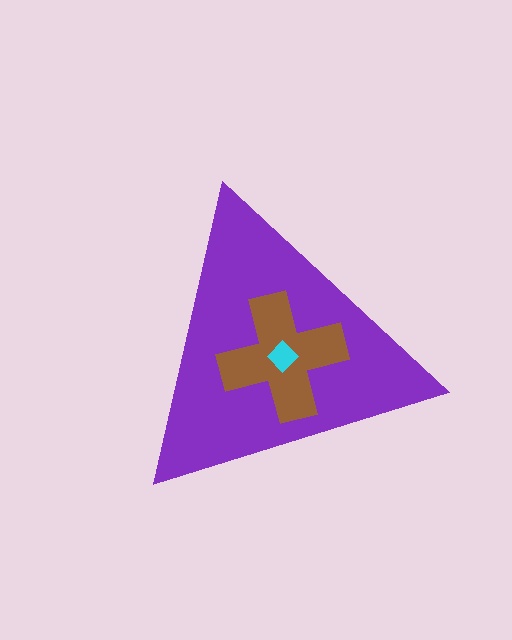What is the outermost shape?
The purple triangle.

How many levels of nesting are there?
3.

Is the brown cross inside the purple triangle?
Yes.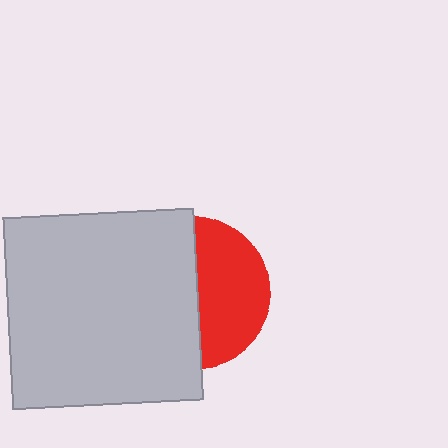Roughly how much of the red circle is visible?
About half of it is visible (roughly 46%).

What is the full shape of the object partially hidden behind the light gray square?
The partially hidden object is a red circle.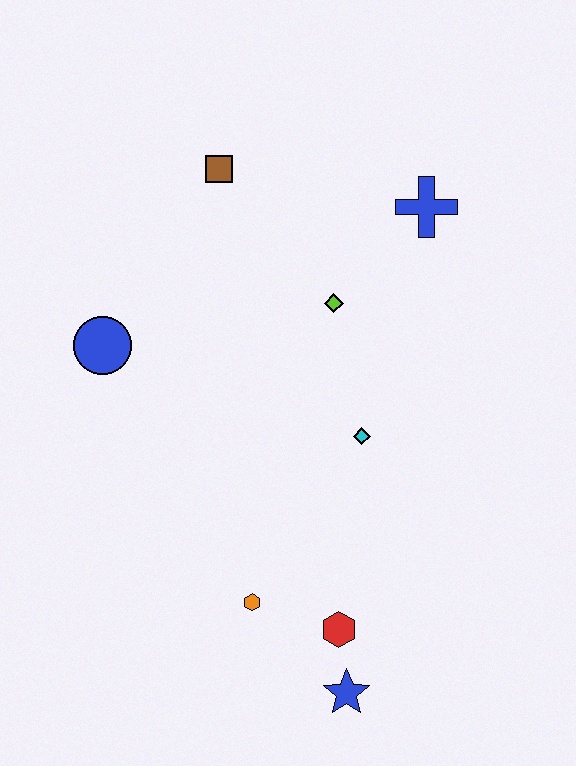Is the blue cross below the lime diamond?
No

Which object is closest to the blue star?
The red hexagon is closest to the blue star.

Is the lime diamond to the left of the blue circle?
No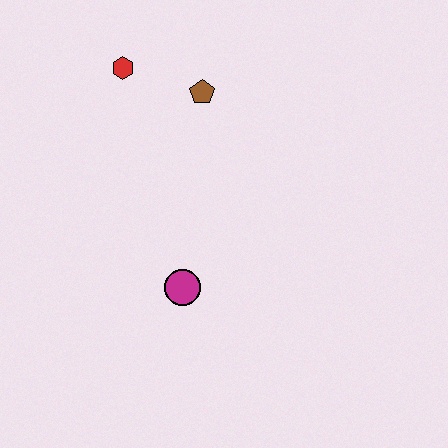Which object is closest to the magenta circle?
The brown pentagon is closest to the magenta circle.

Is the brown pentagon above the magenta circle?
Yes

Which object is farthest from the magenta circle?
The red hexagon is farthest from the magenta circle.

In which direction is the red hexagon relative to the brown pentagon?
The red hexagon is to the left of the brown pentagon.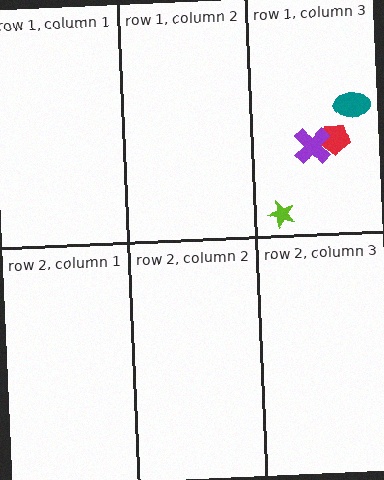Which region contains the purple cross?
The row 1, column 3 region.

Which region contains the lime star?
The row 1, column 3 region.